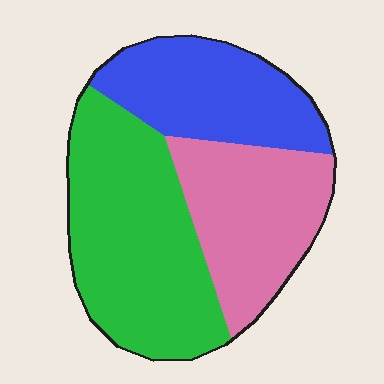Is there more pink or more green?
Green.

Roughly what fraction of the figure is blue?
Blue takes up between a sixth and a third of the figure.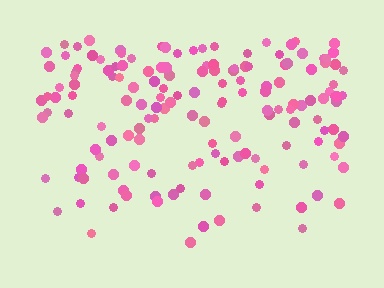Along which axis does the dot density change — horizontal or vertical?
Vertical.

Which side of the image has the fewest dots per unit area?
The bottom.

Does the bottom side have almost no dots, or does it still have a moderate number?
Still a moderate number, just noticeably fewer than the top.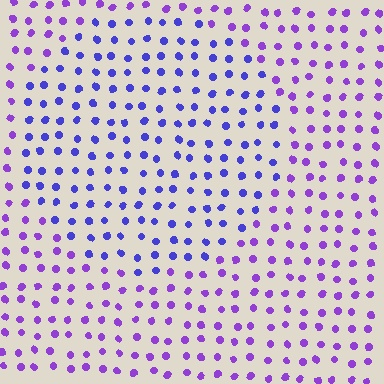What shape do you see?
I see a circle.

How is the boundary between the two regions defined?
The boundary is defined purely by a slight shift in hue (about 31 degrees). Spacing, size, and orientation are identical on both sides.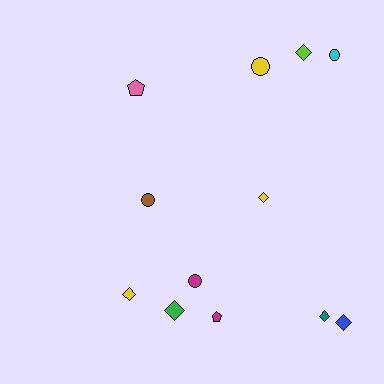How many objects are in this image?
There are 12 objects.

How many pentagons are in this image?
There are 2 pentagons.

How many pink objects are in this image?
There is 1 pink object.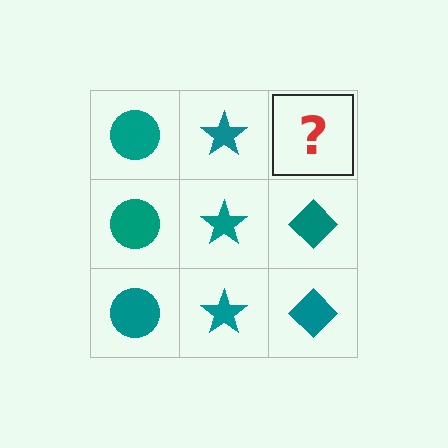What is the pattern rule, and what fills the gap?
The rule is that each column has a consistent shape. The gap should be filled with a teal diamond.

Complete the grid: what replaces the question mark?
The question mark should be replaced with a teal diamond.